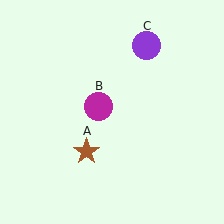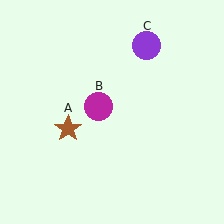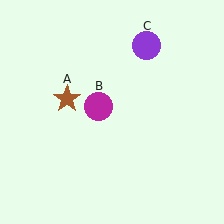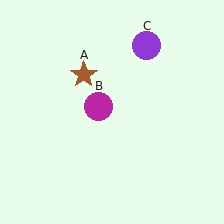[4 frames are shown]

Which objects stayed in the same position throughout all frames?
Magenta circle (object B) and purple circle (object C) remained stationary.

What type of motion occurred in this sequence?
The brown star (object A) rotated clockwise around the center of the scene.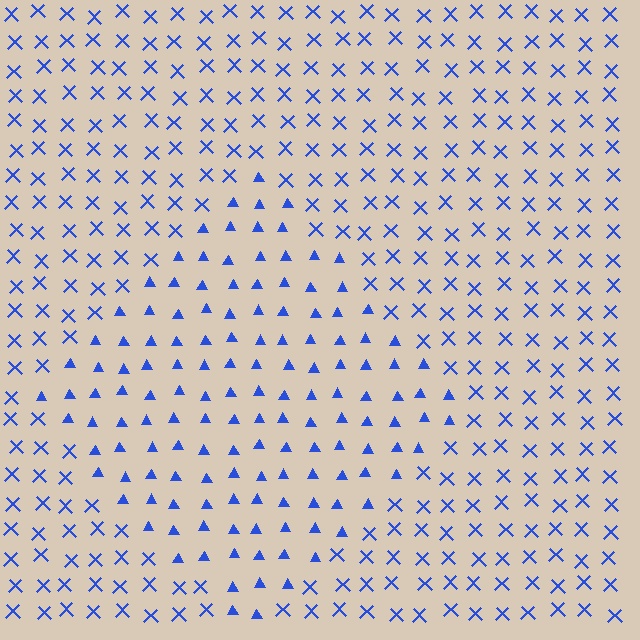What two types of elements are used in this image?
The image uses triangles inside the diamond region and X marks outside it.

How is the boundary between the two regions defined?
The boundary is defined by a change in element shape: triangles inside vs. X marks outside. All elements share the same color and spacing.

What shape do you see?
I see a diamond.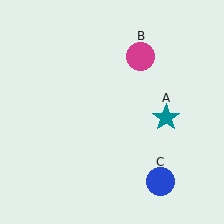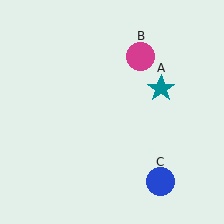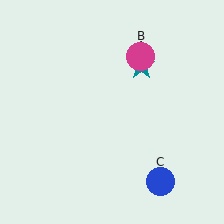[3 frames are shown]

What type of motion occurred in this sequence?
The teal star (object A) rotated counterclockwise around the center of the scene.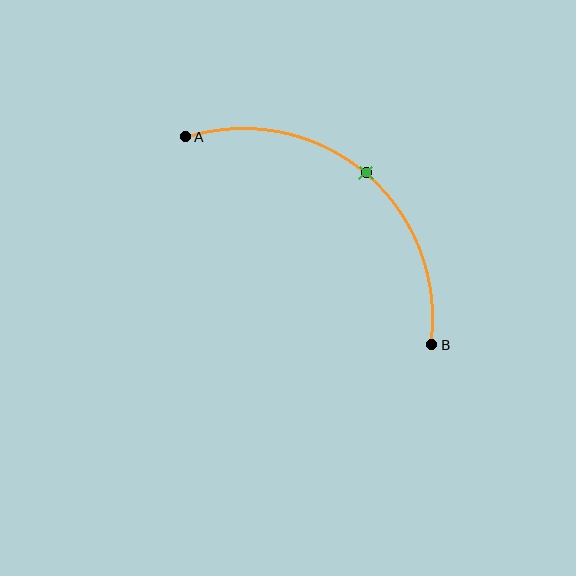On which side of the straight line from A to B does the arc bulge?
The arc bulges above and to the right of the straight line connecting A and B.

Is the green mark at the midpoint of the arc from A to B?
Yes. The green mark lies on the arc at equal arc-length from both A and B — it is the arc midpoint.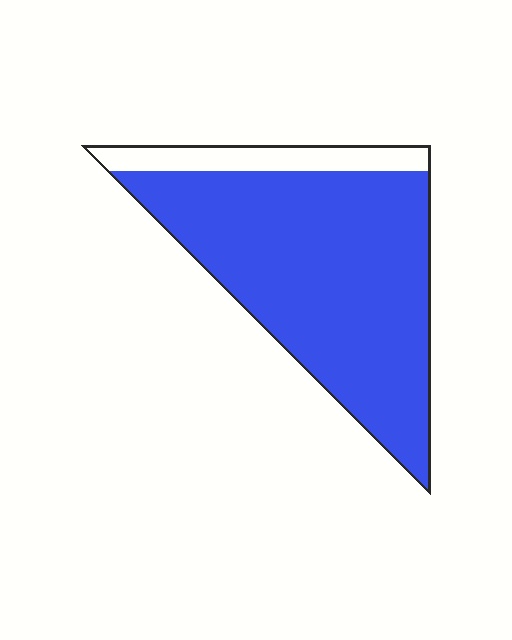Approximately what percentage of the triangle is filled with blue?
Approximately 85%.